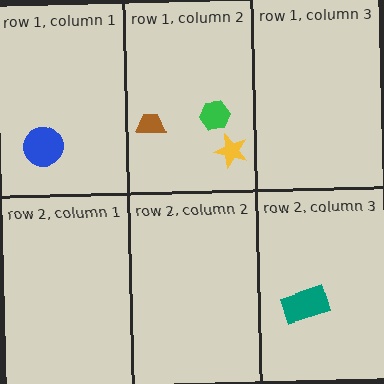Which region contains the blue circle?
The row 1, column 1 region.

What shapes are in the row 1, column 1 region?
The blue circle.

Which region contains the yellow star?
The row 1, column 2 region.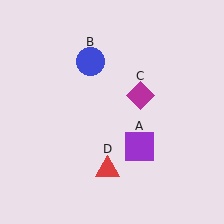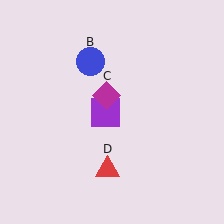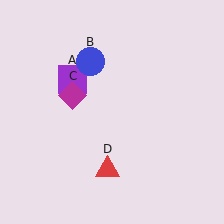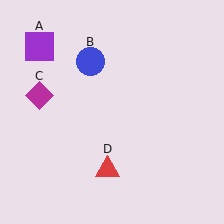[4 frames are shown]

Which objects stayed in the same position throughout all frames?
Blue circle (object B) and red triangle (object D) remained stationary.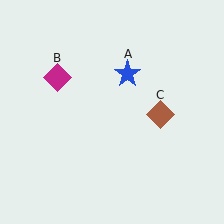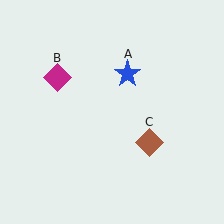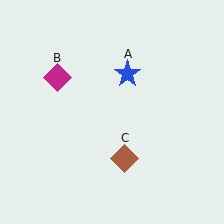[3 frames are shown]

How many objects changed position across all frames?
1 object changed position: brown diamond (object C).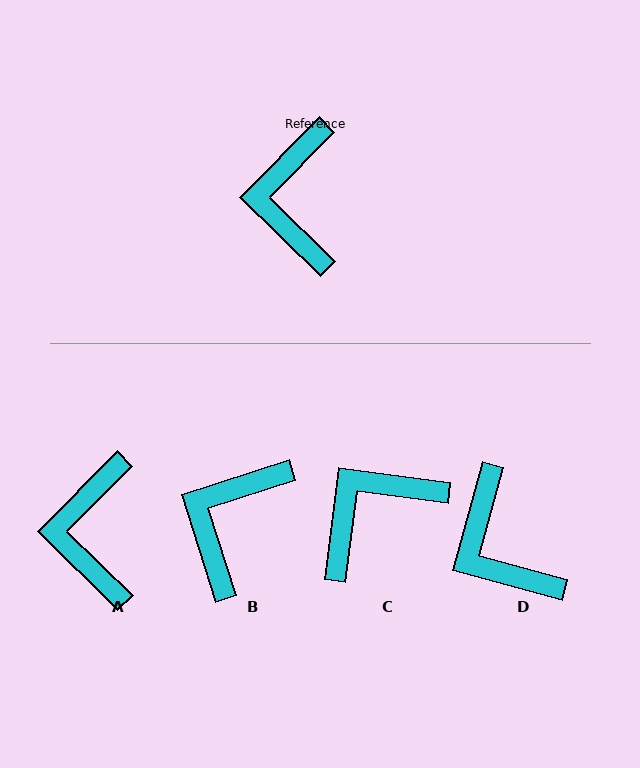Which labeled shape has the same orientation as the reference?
A.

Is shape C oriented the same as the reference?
No, it is off by about 53 degrees.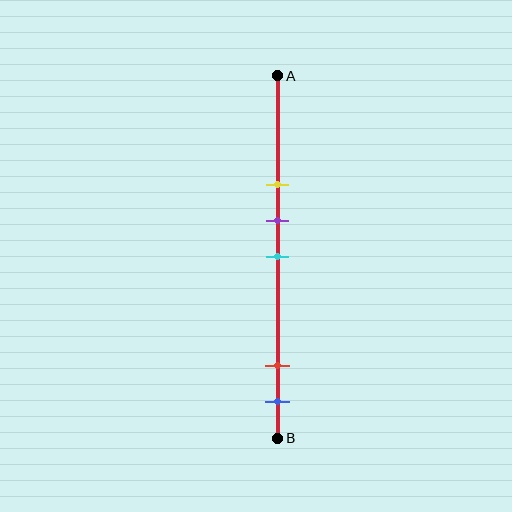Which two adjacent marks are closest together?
The purple and cyan marks are the closest adjacent pair.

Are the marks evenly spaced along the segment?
No, the marks are not evenly spaced.